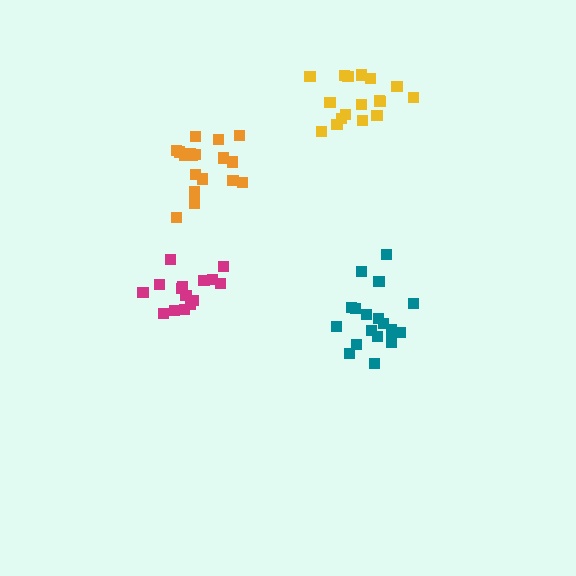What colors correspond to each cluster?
The clusters are colored: magenta, teal, orange, yellow.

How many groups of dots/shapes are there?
There are 4 groups.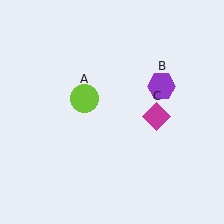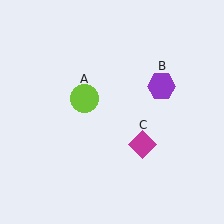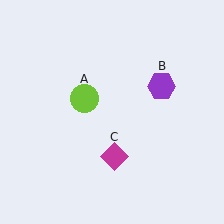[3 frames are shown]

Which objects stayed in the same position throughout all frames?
Lime circle (object A) and purple hexagon (object B) remained stationary.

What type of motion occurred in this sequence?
The magenta diamond (object C) rotated clockwise around the center of the scene.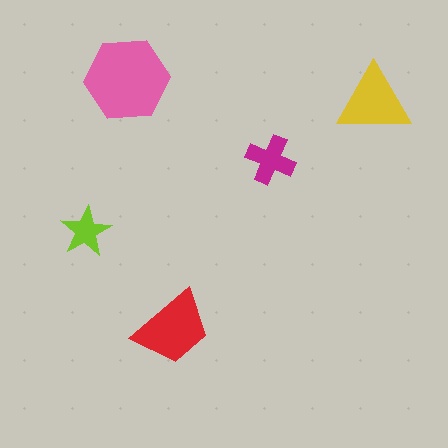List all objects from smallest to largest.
The lime star, the magenta cross, the yellow triangle, the red trapezoid, the pink hexagon.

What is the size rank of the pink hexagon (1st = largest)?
1st.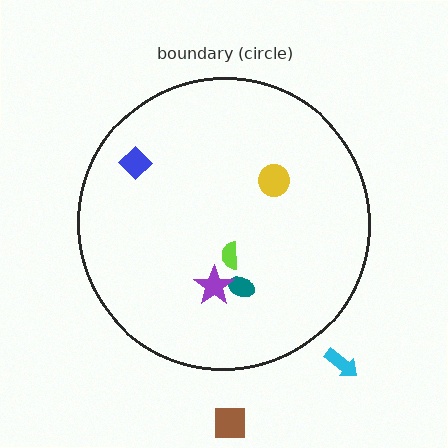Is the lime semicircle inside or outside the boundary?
Inside.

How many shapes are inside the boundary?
5 inside, 2 outside.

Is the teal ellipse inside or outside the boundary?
Inside.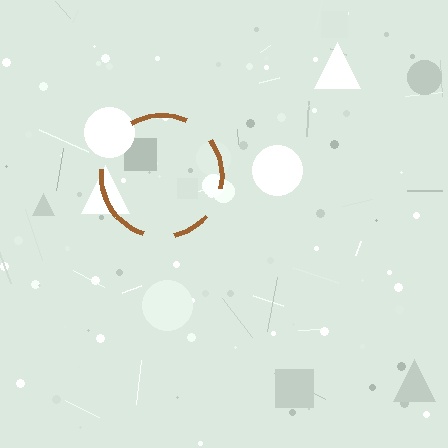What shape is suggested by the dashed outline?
The dashed outline suggests a circle.